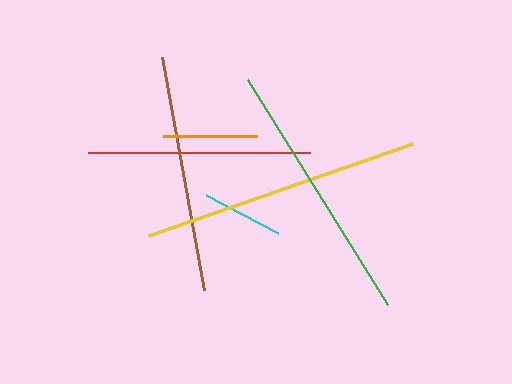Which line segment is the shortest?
The cyan line is the shortest at approximately 82 pixels.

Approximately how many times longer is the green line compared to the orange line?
The green line is approximately 2.8 times the length of the orange line.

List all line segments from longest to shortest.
From longest to shortest: yellow, green, brown, red, orange, cyan.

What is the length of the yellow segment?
The yellow segment is approximately 279 pixels long.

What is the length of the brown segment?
The brown segment is approximately 237 pixels long.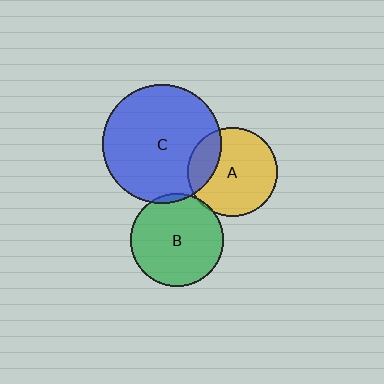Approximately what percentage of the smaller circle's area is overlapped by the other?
Approximately 20%.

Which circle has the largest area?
Circle C (blue).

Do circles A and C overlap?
Yes.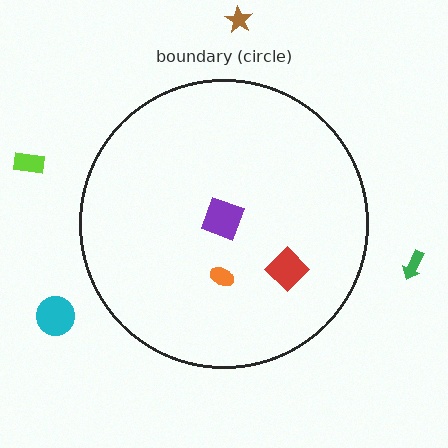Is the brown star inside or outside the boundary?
Outside.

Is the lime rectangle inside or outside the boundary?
Outside.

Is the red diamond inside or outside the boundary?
Inside.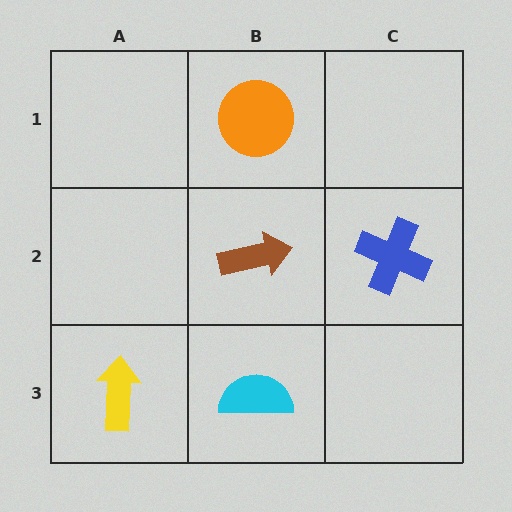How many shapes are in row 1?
1 shape.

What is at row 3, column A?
A yellow arrow.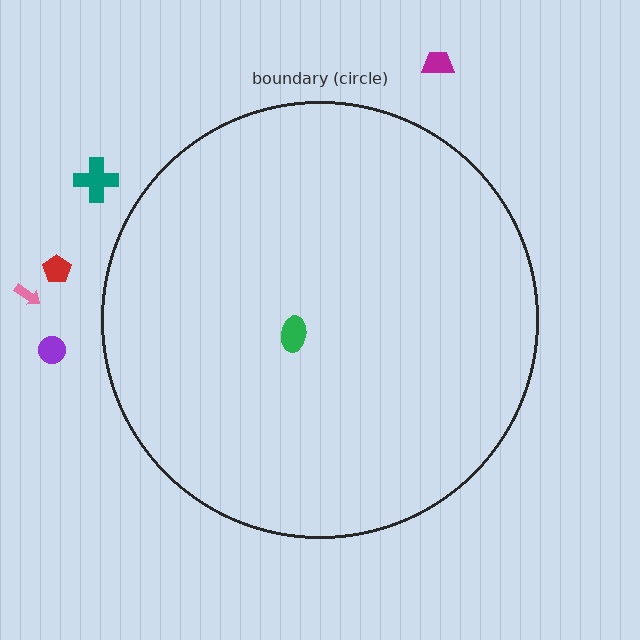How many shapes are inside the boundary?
1 inside, 5 outside.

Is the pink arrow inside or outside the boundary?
Outside.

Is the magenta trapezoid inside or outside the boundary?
Outside.